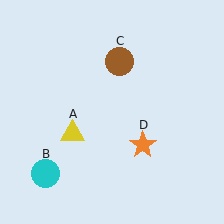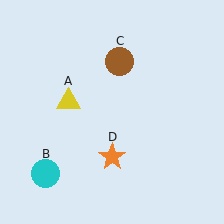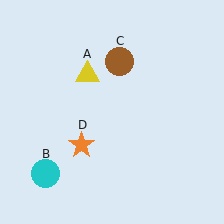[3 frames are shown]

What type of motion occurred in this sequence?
The yellow triangle (object A), orange star (object D) rotated clockwise around the center of the scene.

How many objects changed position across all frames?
2 objects changed position: yellow triangle (object A), orange star (object D).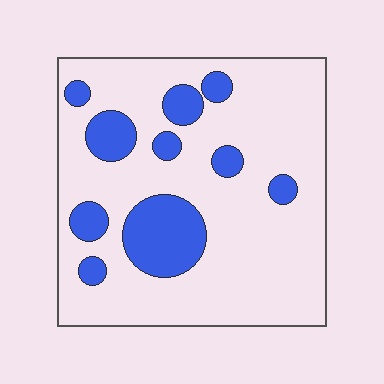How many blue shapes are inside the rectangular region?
10.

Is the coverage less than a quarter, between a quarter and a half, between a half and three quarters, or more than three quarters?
Less than a quarter.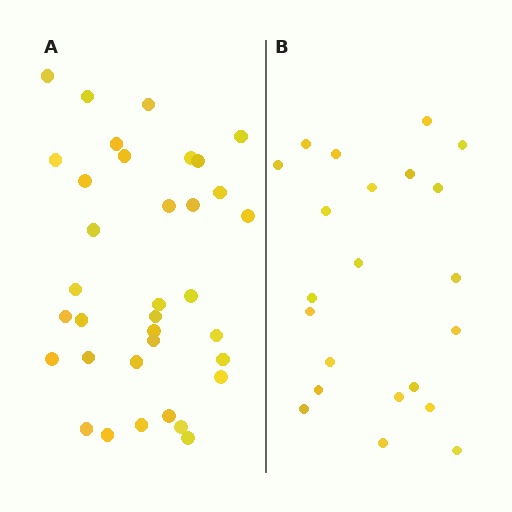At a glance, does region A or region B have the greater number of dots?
Region A (the left region) has more dots.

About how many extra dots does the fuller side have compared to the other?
Region A has approximately 15 more dots than region B.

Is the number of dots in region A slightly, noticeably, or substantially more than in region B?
Region A has substantially more. The ratio is roughly 1.6 to 1.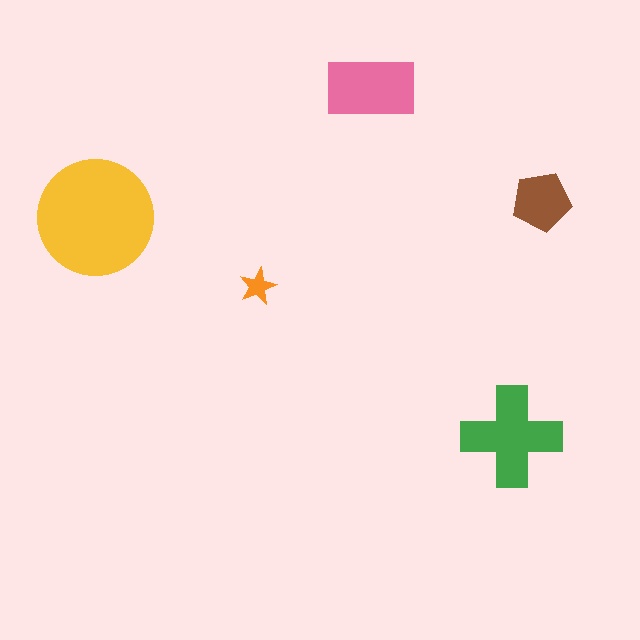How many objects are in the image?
There are 5 objects in the image.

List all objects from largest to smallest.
The yellow circle, the green cross, the pink rectangle, the brown pentagon, the orange star.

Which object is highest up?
The pink rectangle is topmost.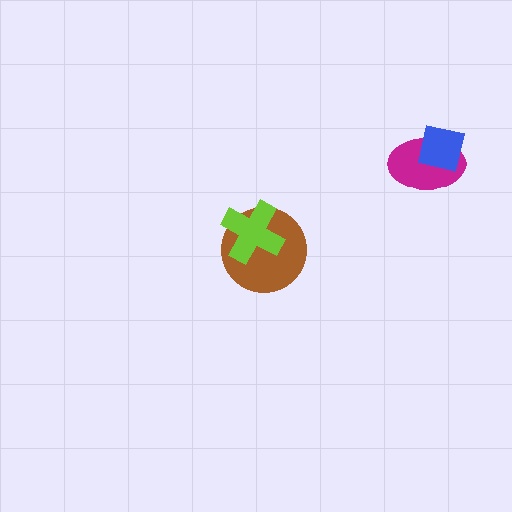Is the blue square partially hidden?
No, no other shape covers it.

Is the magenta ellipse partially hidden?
Yes, it is partially covered by another shape.